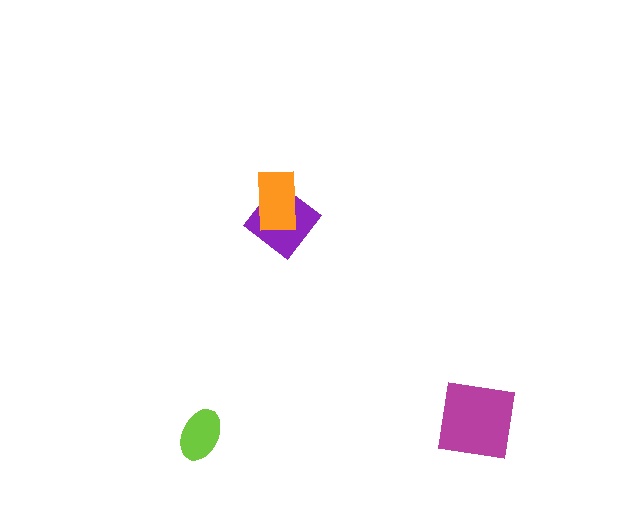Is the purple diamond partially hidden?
Yes, it is partially covered by another shape.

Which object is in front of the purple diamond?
The orange rectangle is in front of the purple diamond.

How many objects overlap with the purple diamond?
1 object overlaps with the purple diamond.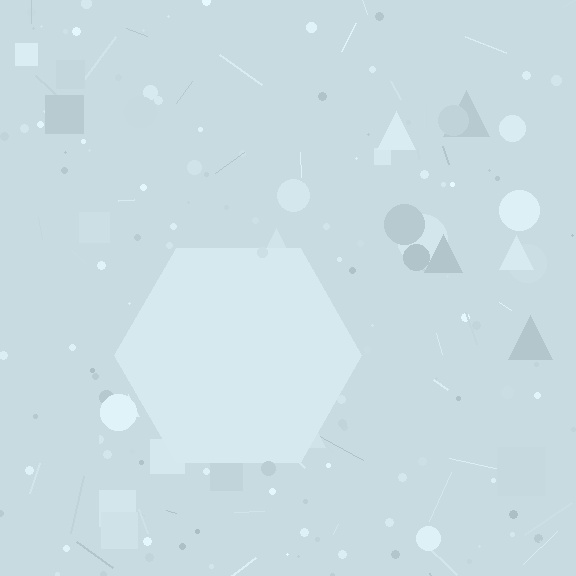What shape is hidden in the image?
A hexagon is hidden in the image.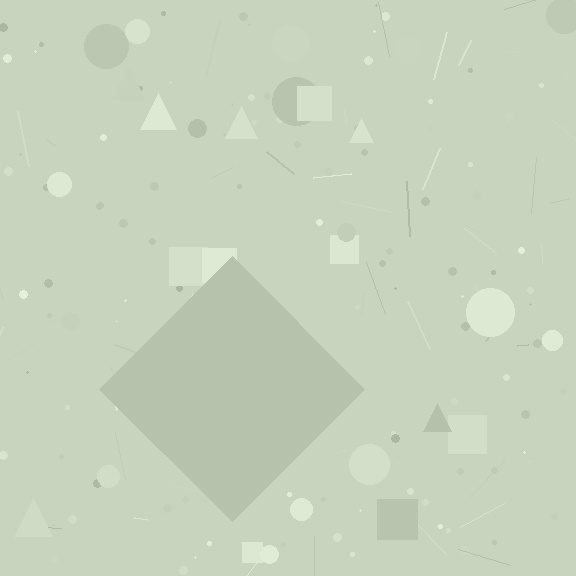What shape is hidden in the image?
A diamond is hidden in the image.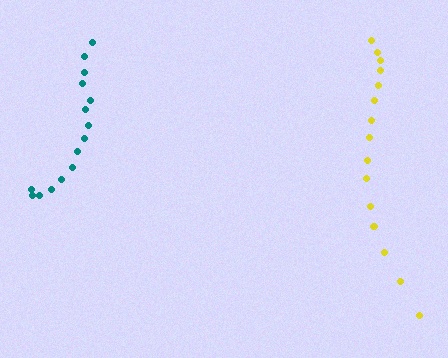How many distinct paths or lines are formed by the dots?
There are 2 distinct paths.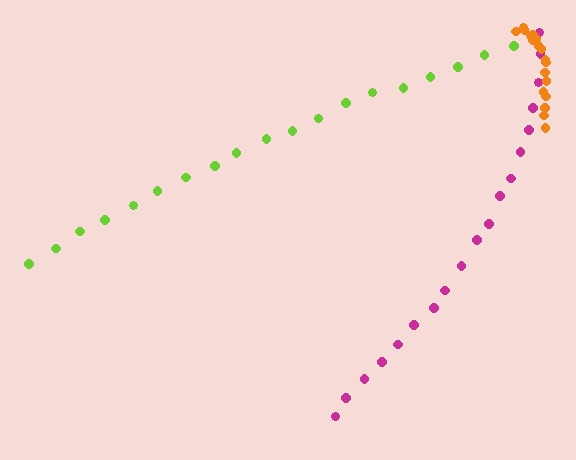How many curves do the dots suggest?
There are 3 distinct paths.